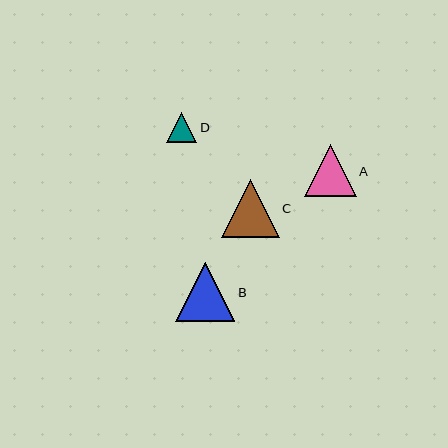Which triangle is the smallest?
Triangle D is the smallest with a size of approximately 30 pixels.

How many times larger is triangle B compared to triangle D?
Triangle B is approximately 2.0 times the size of triangle D.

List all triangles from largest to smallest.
From largest to smallest: B, C, A, D.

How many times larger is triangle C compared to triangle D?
Triangle C is approximately 1.9 times the size of triangle D.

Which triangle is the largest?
Triangle B is the largest with a size of approximately 59 pixels.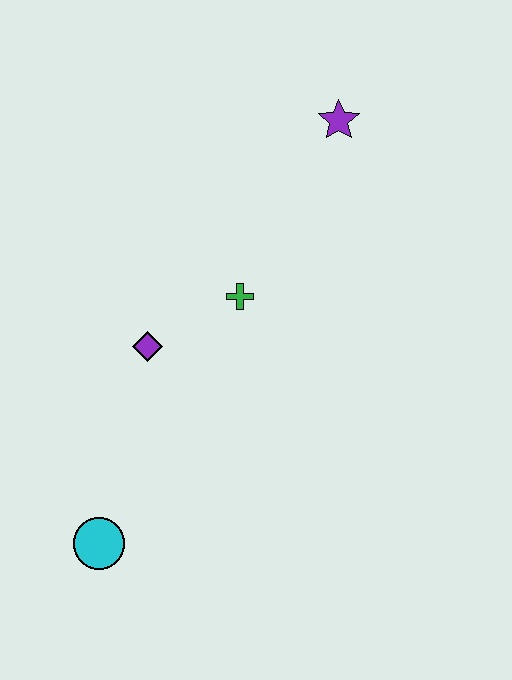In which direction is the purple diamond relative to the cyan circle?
The purple diamond is above the cyan circle.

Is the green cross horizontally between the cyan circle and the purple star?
Yes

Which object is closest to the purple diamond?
The green cross is closest to the purple diamond.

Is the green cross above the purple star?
No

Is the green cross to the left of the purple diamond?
No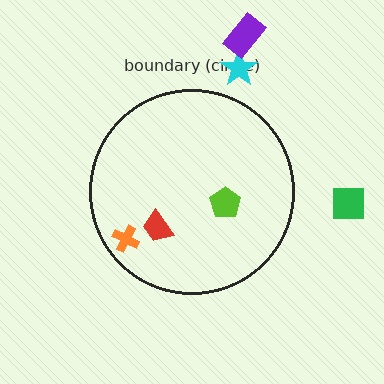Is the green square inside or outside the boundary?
Outside.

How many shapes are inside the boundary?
3 inside, 3 outside.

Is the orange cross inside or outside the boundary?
Inside.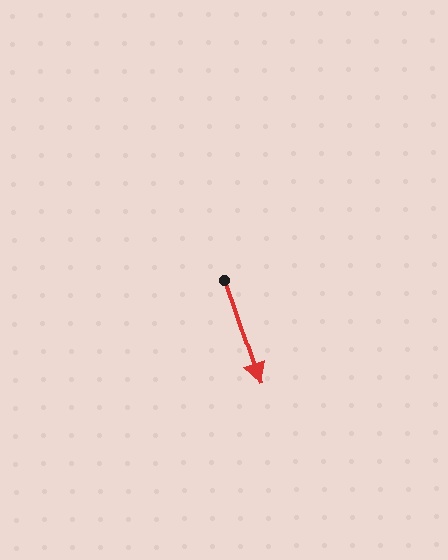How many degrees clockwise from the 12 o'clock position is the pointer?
Approximately 161 degrees.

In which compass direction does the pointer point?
South.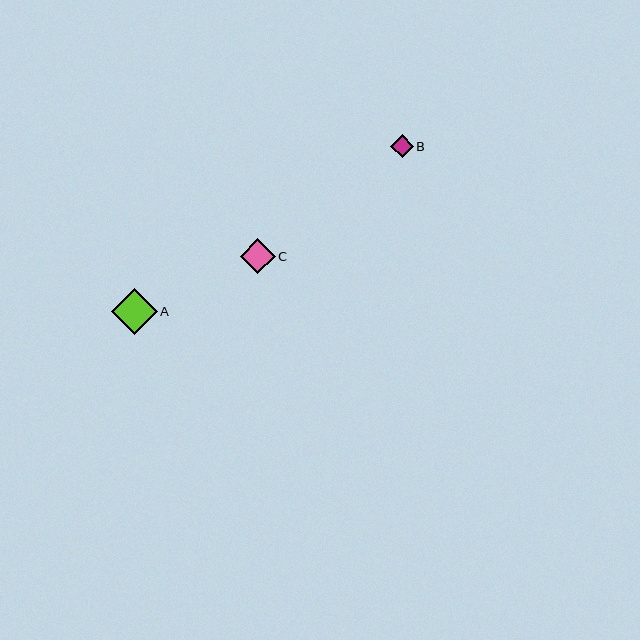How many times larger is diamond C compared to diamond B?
Diamond C is approximately 1.5 times the size of diamond B.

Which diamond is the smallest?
Diamond B is the smallest with a size of approximately 23 pixels.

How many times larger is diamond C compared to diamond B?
Diamond C is approximately 1.5 times the size of diamond B.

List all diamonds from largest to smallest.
From largest to smallest: A, C, B.